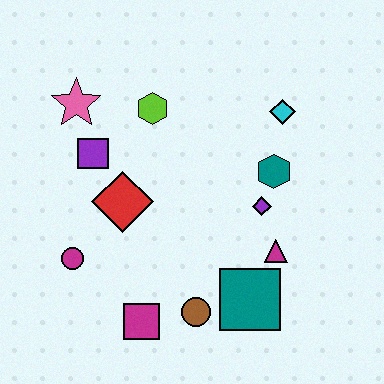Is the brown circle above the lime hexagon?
No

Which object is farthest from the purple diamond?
The pink star is farthest from the purple diamond.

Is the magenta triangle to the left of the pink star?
No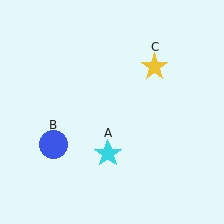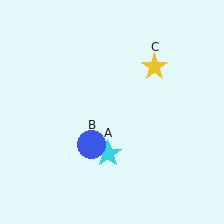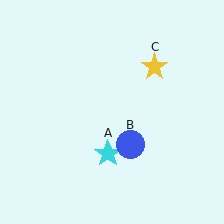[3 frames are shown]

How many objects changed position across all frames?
1 object changed position: blue circle (object B).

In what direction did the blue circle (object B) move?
The blue circle (object B) moved right.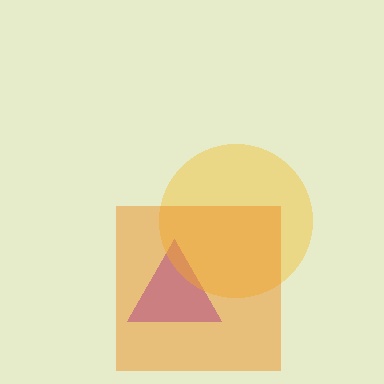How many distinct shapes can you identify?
There are 3 distinct shapes: a purple triangle, a yellow circle, an orange square.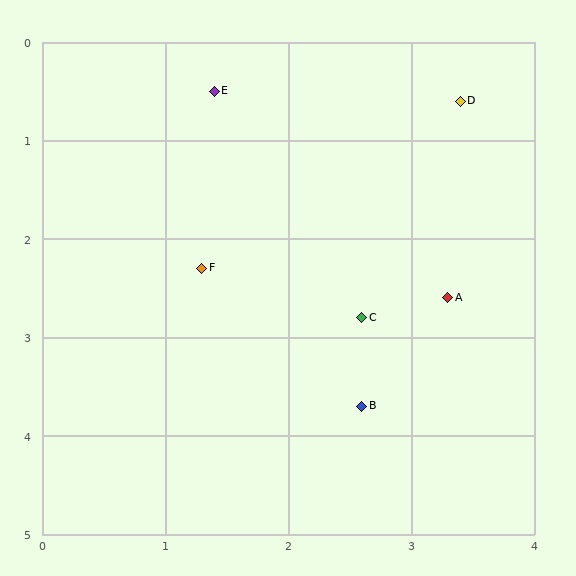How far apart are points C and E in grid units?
Points C and E are about 2.6 grid units apart.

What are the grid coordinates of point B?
Point B is at approximately (2.6, 3.7).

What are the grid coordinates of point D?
Point D is at approximately (3.4, 0.6).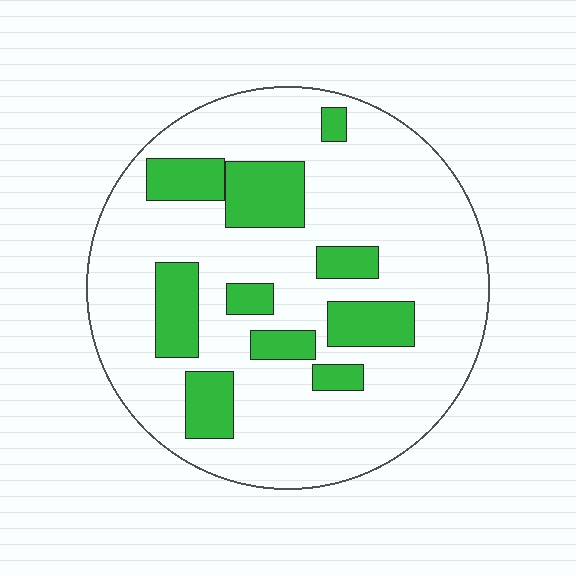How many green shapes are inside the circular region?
10.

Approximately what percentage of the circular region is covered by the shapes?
Approximately 20%.